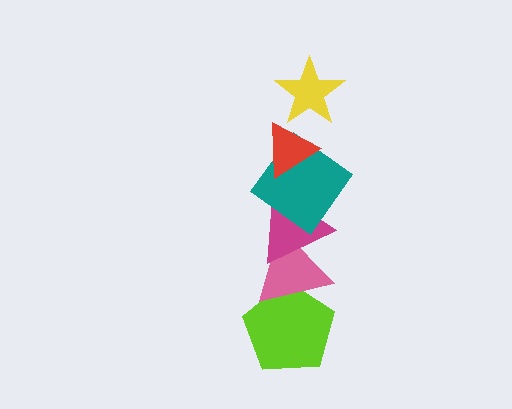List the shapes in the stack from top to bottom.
From top to bottom: the yellow star, the red triangle, the teal diamond, the magenta triangle, the pink triangle, the lime pentagon.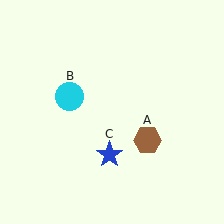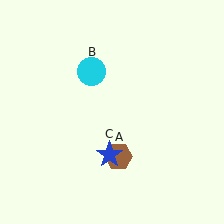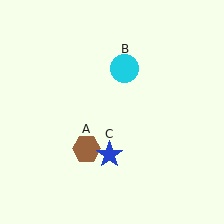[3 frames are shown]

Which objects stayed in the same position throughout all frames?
Blue star (object C) remained stationary.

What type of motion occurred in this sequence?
The brown hexagon (object A), cyan circle (object B) rotated clockwise around the center of the scene.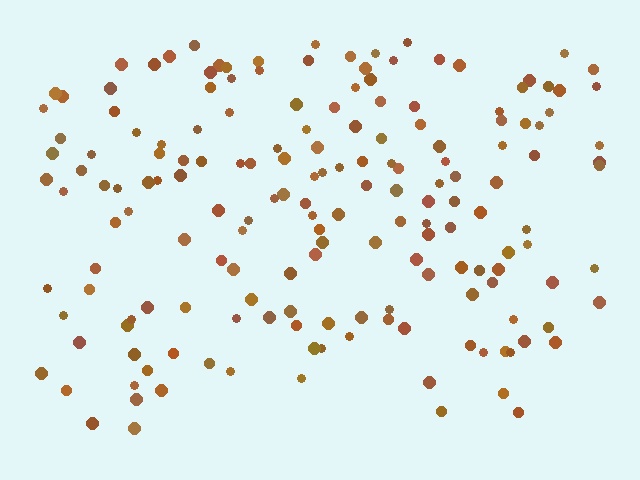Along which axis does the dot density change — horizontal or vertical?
Vertical.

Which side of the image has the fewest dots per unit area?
The bottom.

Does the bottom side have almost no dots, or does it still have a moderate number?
Still a moderate number, just noticeably fewer than the top.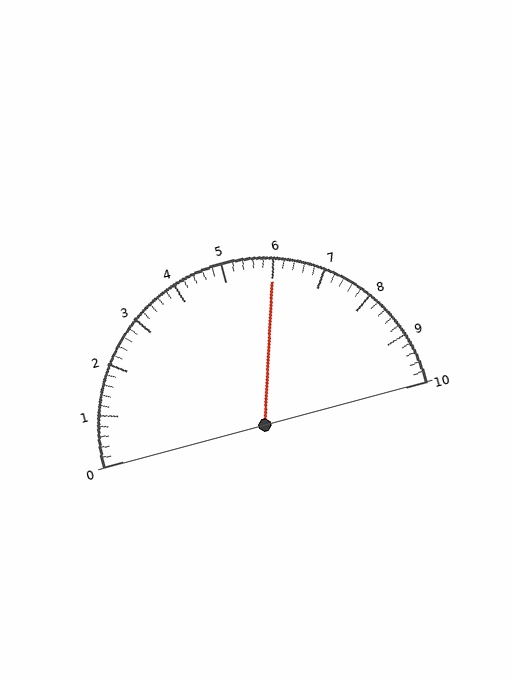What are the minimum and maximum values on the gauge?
The gauge ranges from 0 to 10.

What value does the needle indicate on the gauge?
The needle indicates approximately 6.0.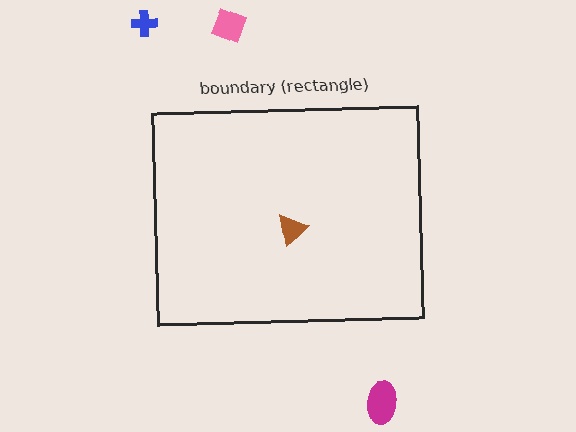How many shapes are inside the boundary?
1 inside, 3 outside.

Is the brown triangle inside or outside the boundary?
Inside.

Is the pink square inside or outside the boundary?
Outside.